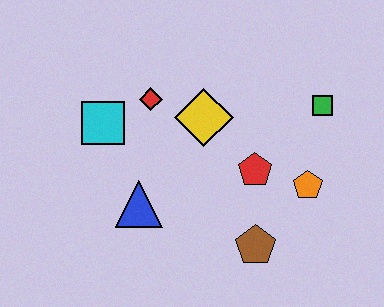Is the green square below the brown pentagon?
No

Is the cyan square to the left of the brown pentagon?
Yes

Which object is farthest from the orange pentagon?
The cyan square is farthest from the orange pentagon.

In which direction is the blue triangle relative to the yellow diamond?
The blue triangle is below the yellow diamond.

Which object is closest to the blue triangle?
The cyan square is closest to the blue triangle.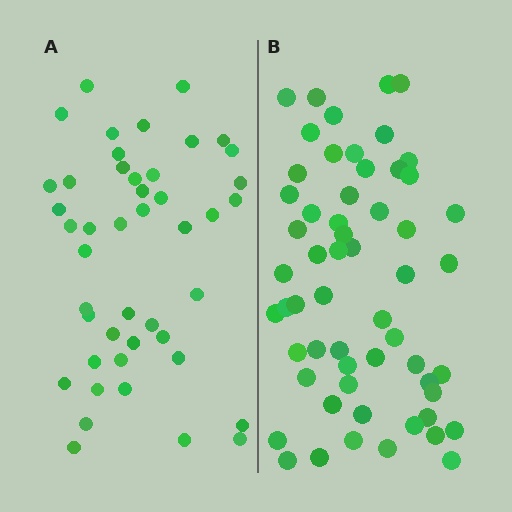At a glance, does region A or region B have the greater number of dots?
Region B (the right region) has more dots.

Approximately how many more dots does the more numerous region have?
Region B has approximately 15 more dots than region A.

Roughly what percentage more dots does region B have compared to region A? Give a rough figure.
About 30% more.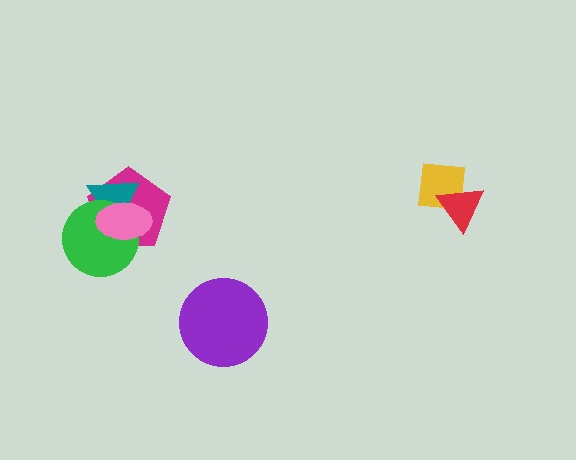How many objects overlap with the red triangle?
1 object overlaps with the red triangle.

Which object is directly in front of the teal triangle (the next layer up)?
The green circle is directly in front of the teal triangle.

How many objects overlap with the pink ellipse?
3 objects overlap with the pink ellipse.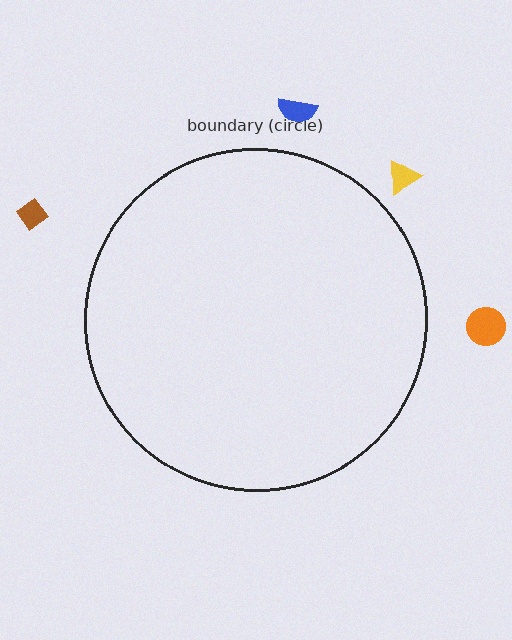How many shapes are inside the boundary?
0 inside, 4 outside.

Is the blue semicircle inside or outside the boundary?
Outside.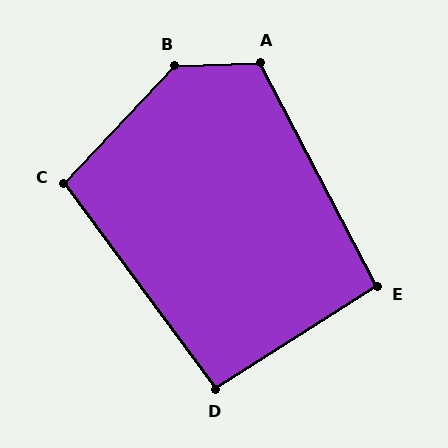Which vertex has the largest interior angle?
B, at approximately 136 degrees.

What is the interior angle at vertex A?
Approximately 115 degrees (obtuse).